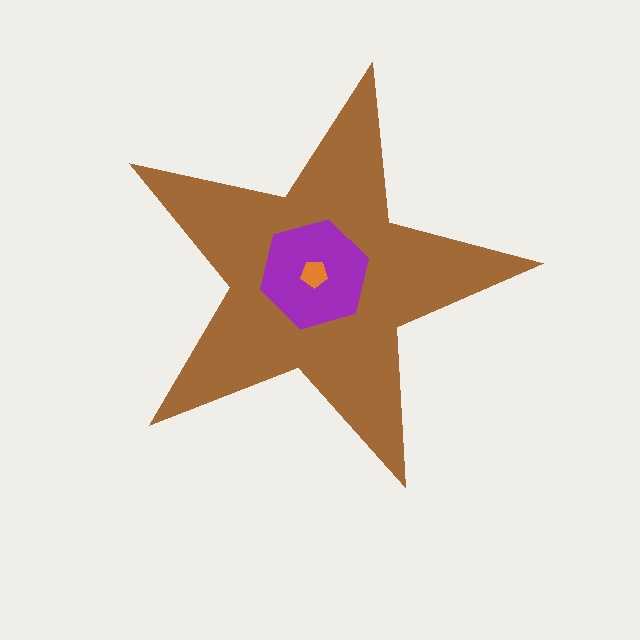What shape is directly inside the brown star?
The purple hexagon.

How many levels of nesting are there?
3.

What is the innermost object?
The orange pentagon.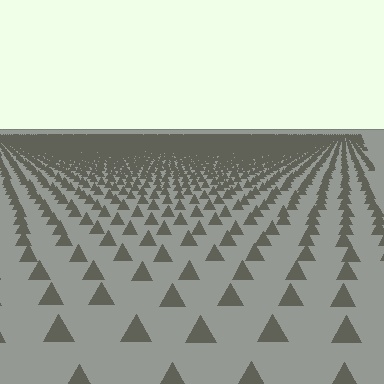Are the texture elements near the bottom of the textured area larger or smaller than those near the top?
Larger. Near the bottom, elements are closer to the viewer and appear at a bigger on-screen size.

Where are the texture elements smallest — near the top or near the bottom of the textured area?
Near the top.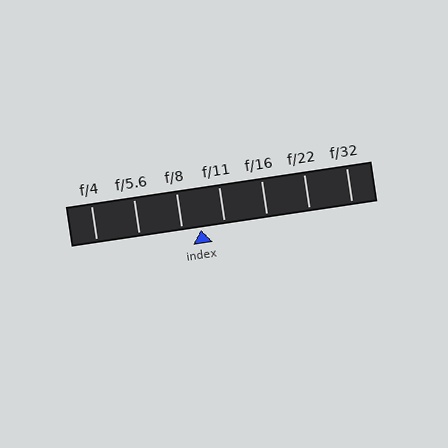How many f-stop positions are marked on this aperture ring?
There are 7 f-stop positions marked.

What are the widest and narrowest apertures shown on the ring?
The widest aperture shown is f/4 and the narrowest is f/32.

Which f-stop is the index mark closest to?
The index mark is closest to f/8.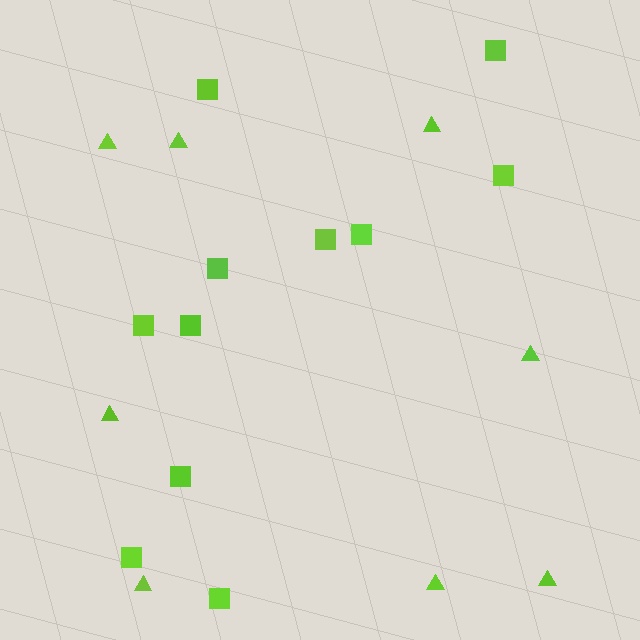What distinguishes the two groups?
There are 2 groups: one group of squares (11) and one group of triangles (8).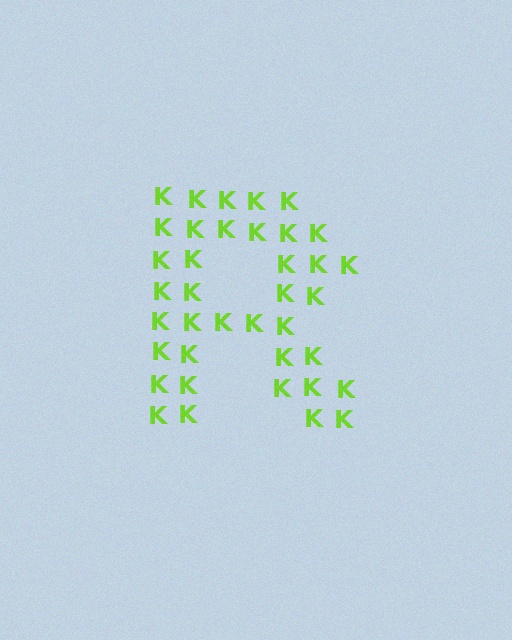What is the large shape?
The large shape is the letter R.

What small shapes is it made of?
It is made of small letter K's.